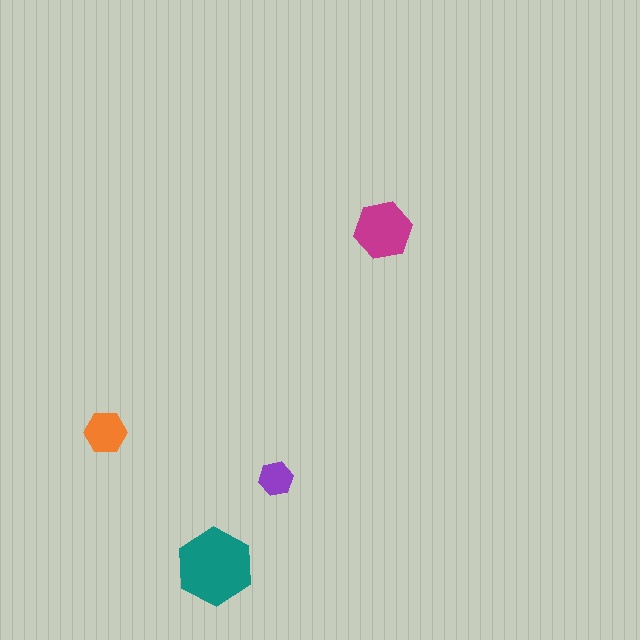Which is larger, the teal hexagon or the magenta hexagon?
The teal one.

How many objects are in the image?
There are 4 objects in the image.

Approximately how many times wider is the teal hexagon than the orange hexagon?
About 2 times wider.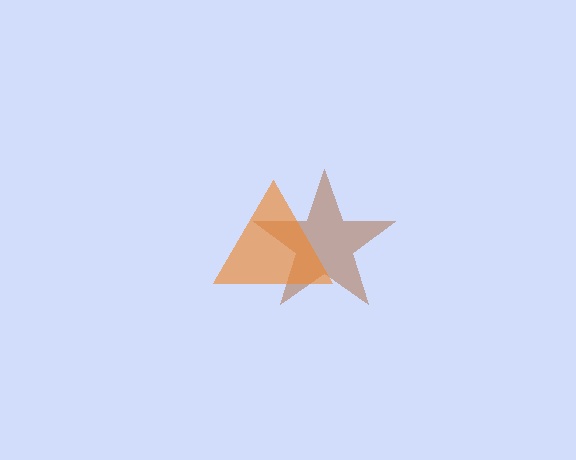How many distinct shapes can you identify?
There are 2 distinct shapes: a brown star, an orange triangle.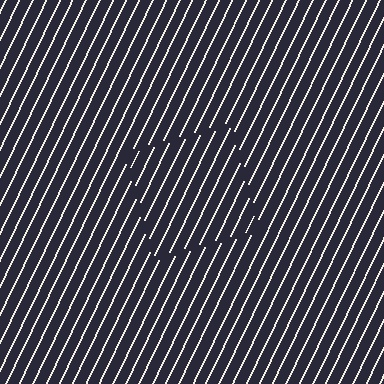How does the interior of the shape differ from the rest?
The interior of the shape contains the same grating, shifted by half a period — the contour is defined by the phase discontinuity where line-ends from the inner and outer gratings abut.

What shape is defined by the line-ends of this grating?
An illusory square. The interior of the shape contains the same grating, shifted by half a period — the contour is defined by the phase discontinuity where line-ends from the inner and outer gratings abut.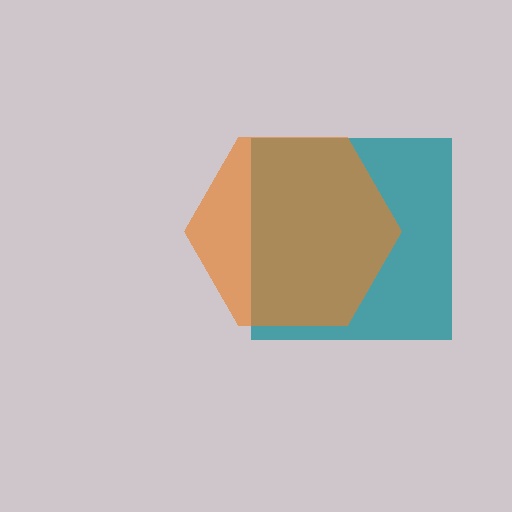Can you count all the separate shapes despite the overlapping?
Yes, there are 2 separate shapes.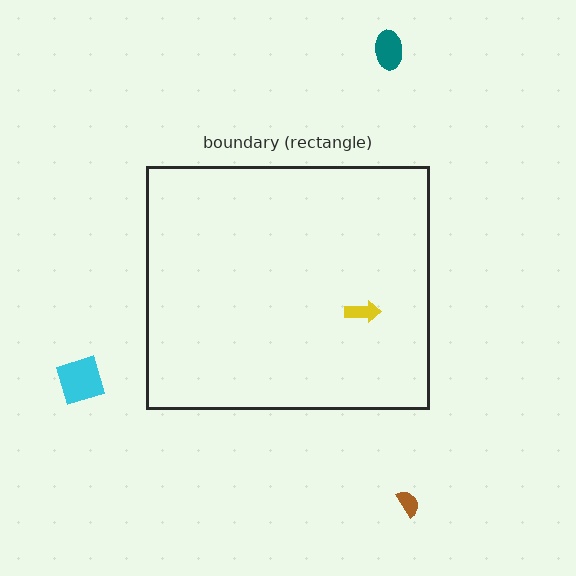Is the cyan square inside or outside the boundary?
Outside.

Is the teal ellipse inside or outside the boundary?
Outside.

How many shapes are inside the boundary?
1 inside, 3 outside.